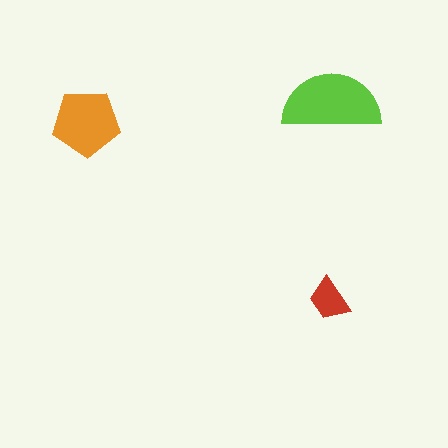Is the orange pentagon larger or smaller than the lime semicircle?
Smaller.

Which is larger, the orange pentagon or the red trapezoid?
The orange pentagon.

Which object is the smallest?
The red trapezoid.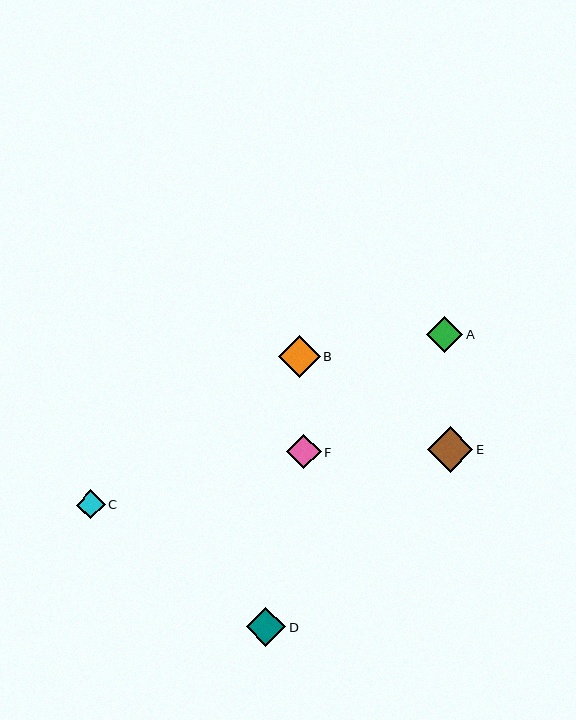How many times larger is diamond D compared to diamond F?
Diamond D is approximately 1.2 times the size of diamond F.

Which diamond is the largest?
Diamond E is the largest with a size of approximately 45 pixels.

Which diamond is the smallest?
Diamond C is the smallest with a size of approximately 28 pixels.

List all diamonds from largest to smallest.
From largest to smallest: E, B, D, A, F, C.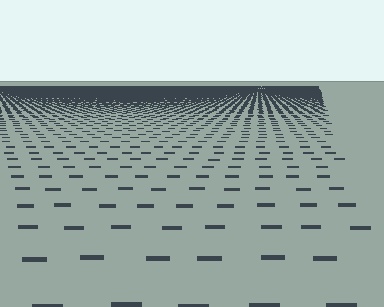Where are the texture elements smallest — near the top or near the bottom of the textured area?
Near the top.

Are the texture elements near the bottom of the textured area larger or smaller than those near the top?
Larger. Near the bottom, elements are closer to the viewer and appear at a bigger on-screen size.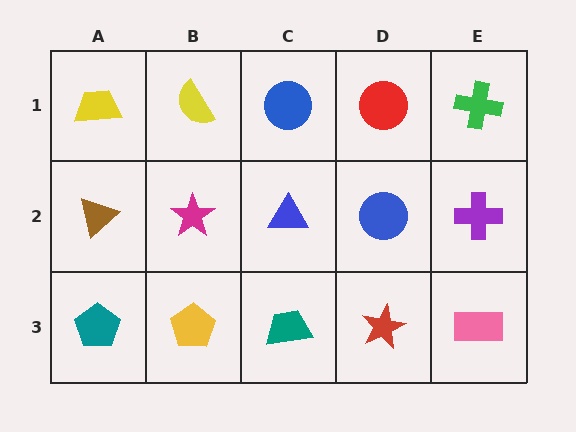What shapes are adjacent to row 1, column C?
A blue triangle (row 2, column C), a yellow semicircle (row 1, column B), a red circle (row 1, column D).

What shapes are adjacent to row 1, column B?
A magenta star (row 2, column B), a yellow trapezoid (row 1, column A), a blue circle (row 1, column C).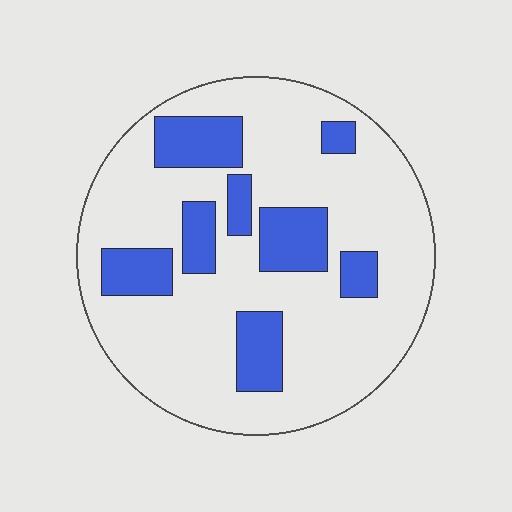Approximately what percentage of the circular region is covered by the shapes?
Approximately 25%.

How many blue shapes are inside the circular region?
8.